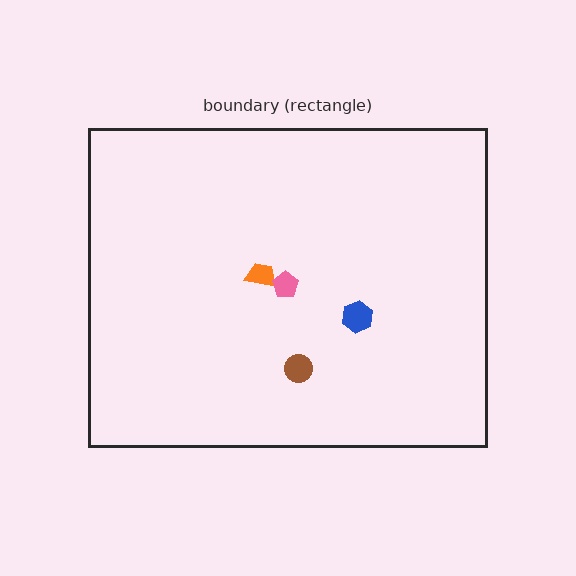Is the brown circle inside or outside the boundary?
Inside.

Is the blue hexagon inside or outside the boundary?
Inside.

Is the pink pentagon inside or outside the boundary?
Inside.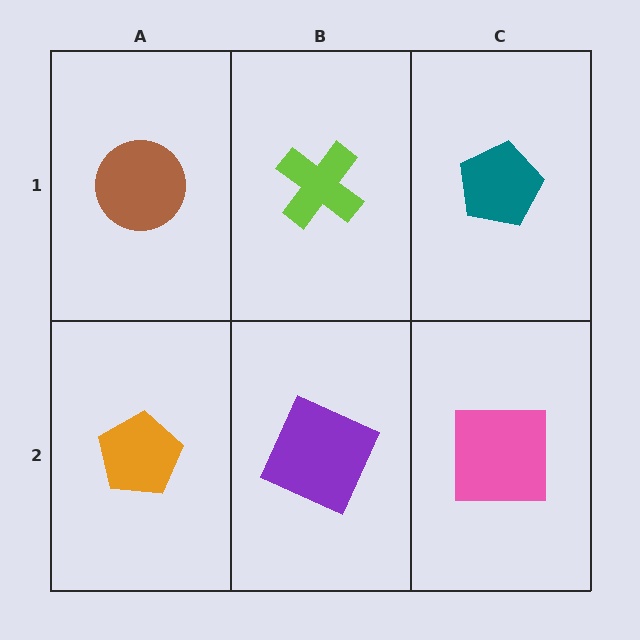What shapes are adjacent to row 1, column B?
A purple square (row 2, column B), a brown circle (row 1, column A), a teal pentagon (row 1, column C).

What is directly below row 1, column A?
An orange pentagon.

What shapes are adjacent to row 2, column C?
A teal pentagon (row 1, column C), a purple square (row 2, column B).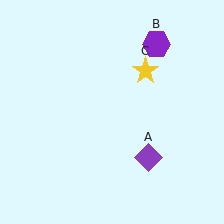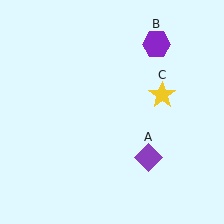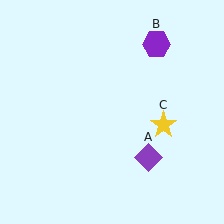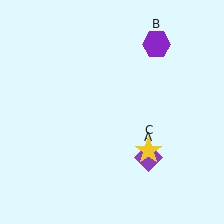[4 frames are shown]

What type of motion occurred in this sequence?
The yellow star (object C) rotated clockwise around the center of the scene.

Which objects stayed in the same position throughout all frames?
Purple diamond (object A) and purple hexagon (object B) remained stationary.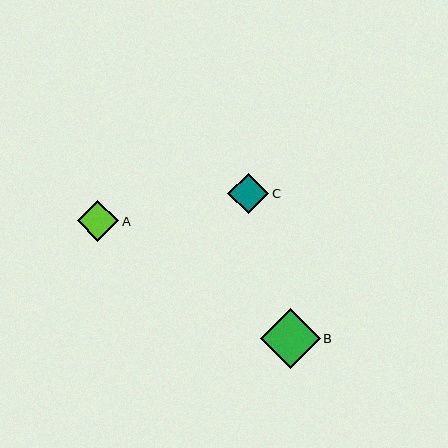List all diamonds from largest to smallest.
From largest to smallest: B, A, C.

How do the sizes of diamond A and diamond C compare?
Diamond A and diamond C are approximately the same size.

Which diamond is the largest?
Diamond B is the largest with a size of approximately 59 pixels.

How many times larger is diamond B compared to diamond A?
Diamond B is approximately 1.4 times the size of diamond A.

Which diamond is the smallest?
Diamond C is the smallest with a size of approximately 41 pixels.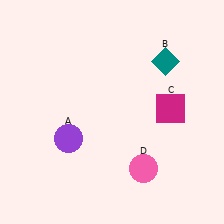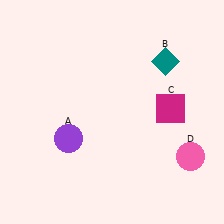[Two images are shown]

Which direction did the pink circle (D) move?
The pink circle (D) moved right.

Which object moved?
The pink circle (D) moved right.